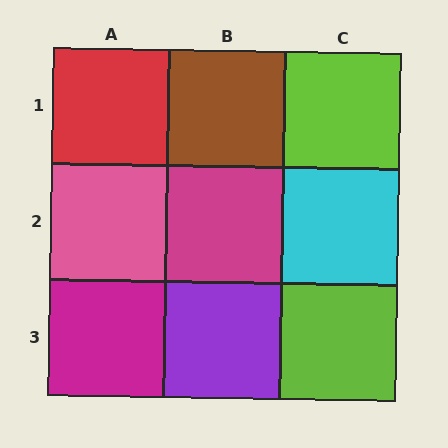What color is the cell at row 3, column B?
Purple.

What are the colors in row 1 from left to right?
Red, brown, lime.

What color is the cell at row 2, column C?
Cyan.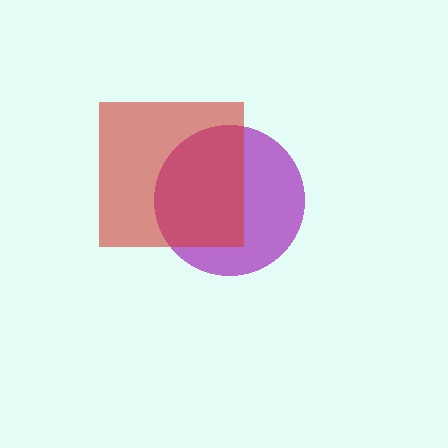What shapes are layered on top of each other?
The layered shapes are: a purple circle, a red square.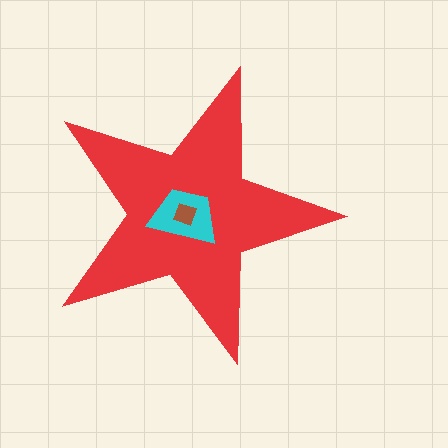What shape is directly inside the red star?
The cyan trapezoid.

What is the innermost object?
The brown square.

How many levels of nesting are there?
3.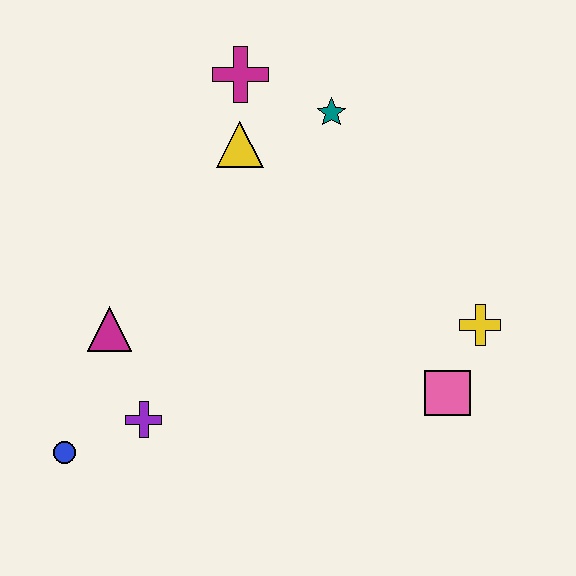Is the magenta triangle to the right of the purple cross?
No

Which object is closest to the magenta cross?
The yellow triangle is closest to the magenta cross.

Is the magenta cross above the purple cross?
Yes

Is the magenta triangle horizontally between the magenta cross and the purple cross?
No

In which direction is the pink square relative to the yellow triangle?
The pink square is below the yellow triangle.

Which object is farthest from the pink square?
The blue circle is farthest from the pink square.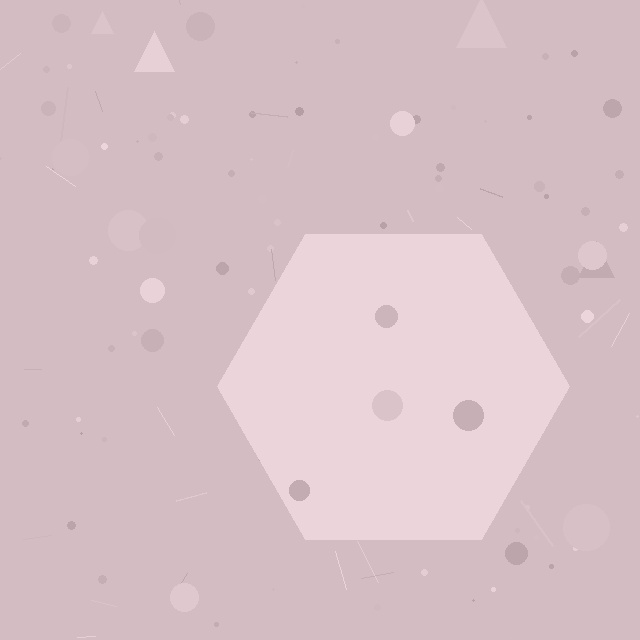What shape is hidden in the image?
A hexagon is hidden in the image.